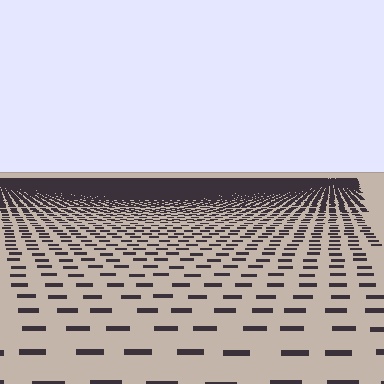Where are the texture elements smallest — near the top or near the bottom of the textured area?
Near the top.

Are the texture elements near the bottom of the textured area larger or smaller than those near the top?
Larger. Near the bottom, elements are closer to the viewer and appear at a bigger on-screen size.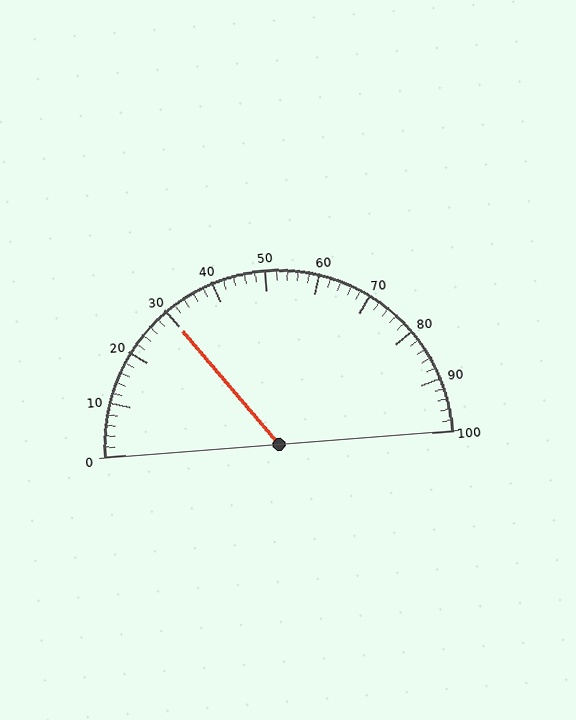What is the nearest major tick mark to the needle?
The nearest major tick mark is 30.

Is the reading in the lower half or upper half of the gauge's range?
The reading is in the lower half of the range (0 to 100).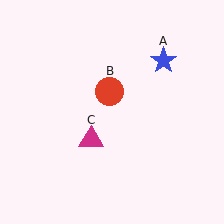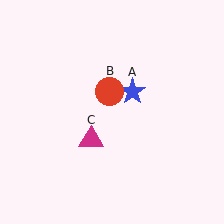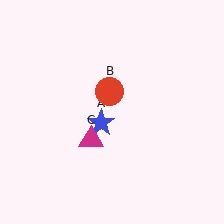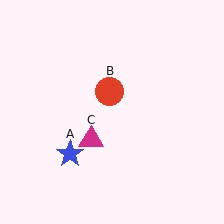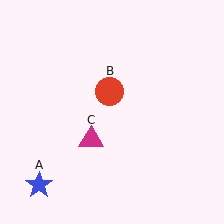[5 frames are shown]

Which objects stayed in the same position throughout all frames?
Red circle (object B) and magenta triangle (object C) remained stationary.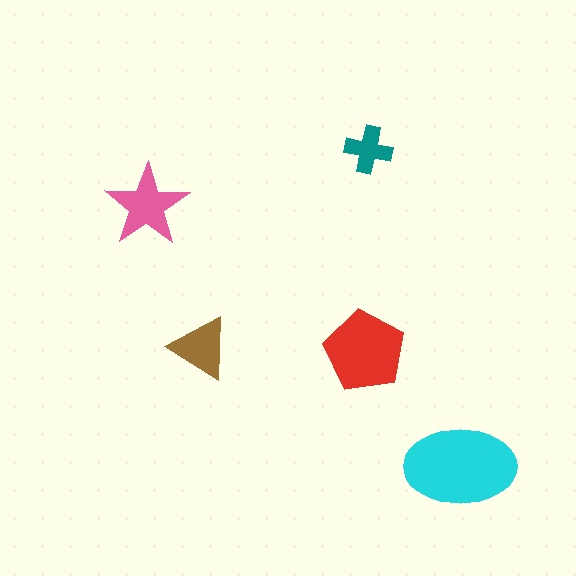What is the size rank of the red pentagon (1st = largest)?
2nd.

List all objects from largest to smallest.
The cyan ellipse, the red pentagon, the pink star, the brown triangle, the teal cross.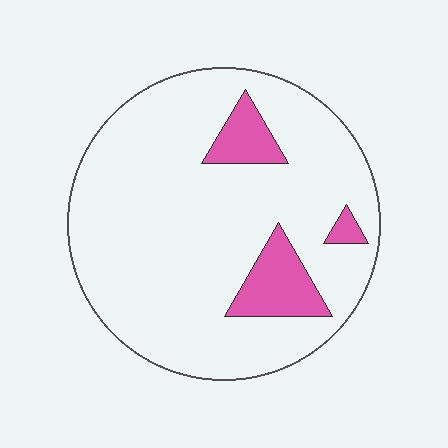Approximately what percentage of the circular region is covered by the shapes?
Approximately 10%.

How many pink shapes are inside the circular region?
3.